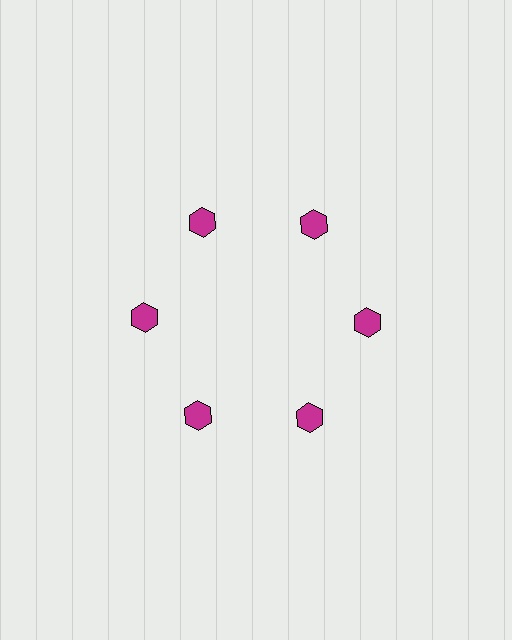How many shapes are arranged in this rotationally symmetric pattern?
There are 6 shapes, arranged in 6 groups of 1.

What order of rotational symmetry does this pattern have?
This pattern has 6-fold rotational symmetry.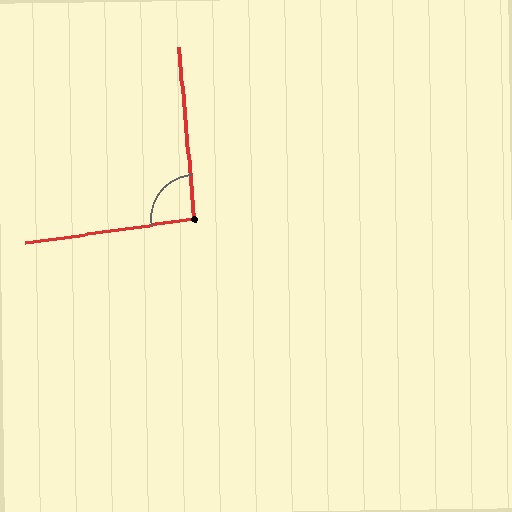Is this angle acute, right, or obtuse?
It is approximately a right angle.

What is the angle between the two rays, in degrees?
Approximately 93 degrees.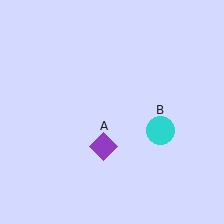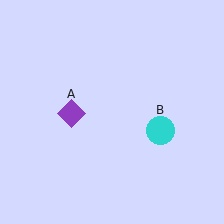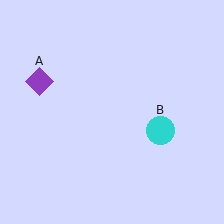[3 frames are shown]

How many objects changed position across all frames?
1 object changed position: purple diamond (object A).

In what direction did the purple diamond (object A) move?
The purple diamond (object A) moved up and to the left.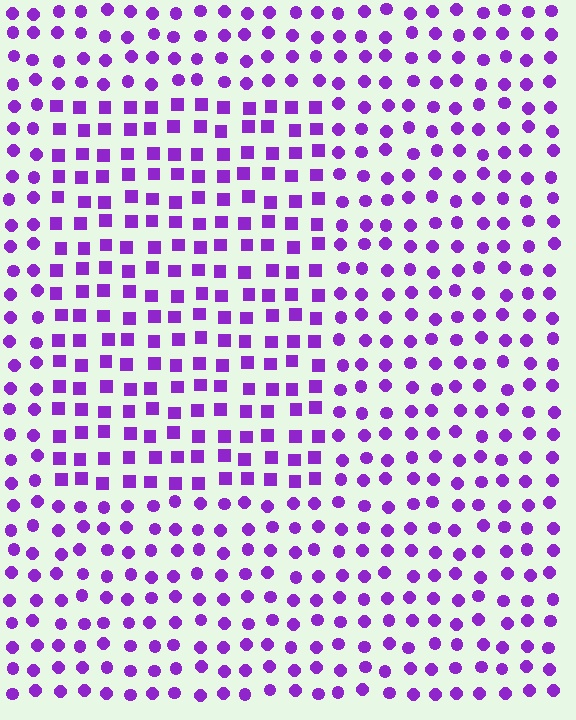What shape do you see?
I see a rectangle.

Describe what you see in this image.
The image is filled with small purple elements arranged in a uniform grid. A rectangle-shaped region contains squares, while the surrounding area contains circles. The boundary is defined purely by the change in element shape.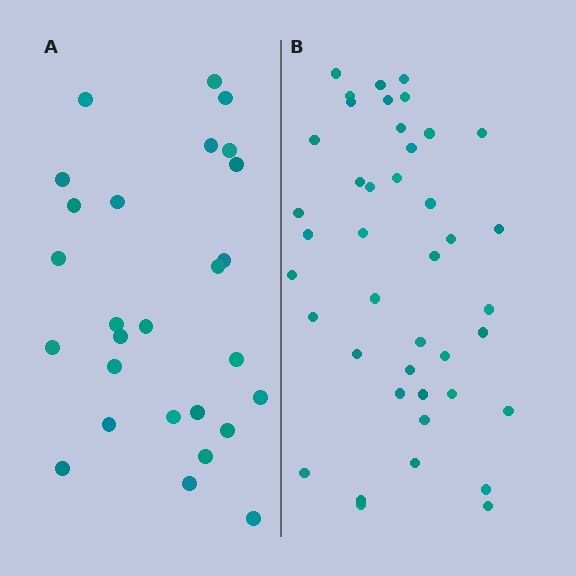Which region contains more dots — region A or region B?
Region B (the right region) has more dots.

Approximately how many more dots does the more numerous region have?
Region B has approximately 15 more dots than region A.